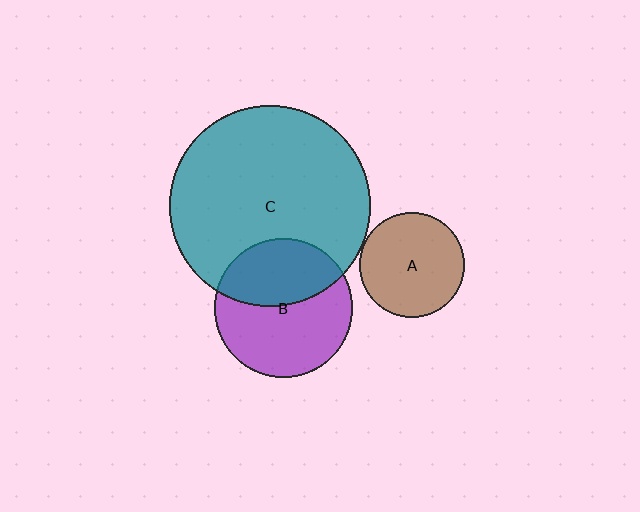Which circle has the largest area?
Circle C (teal).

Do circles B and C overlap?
Yes.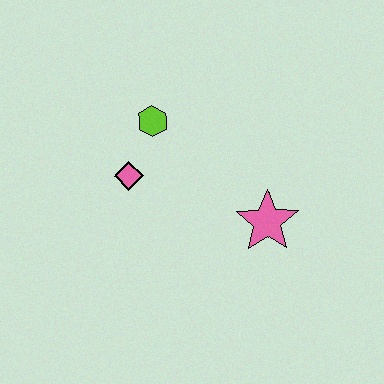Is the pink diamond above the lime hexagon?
No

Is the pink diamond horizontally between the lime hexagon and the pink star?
No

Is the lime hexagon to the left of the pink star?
Yes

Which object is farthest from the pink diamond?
The pink star is farthest from the pink diamond.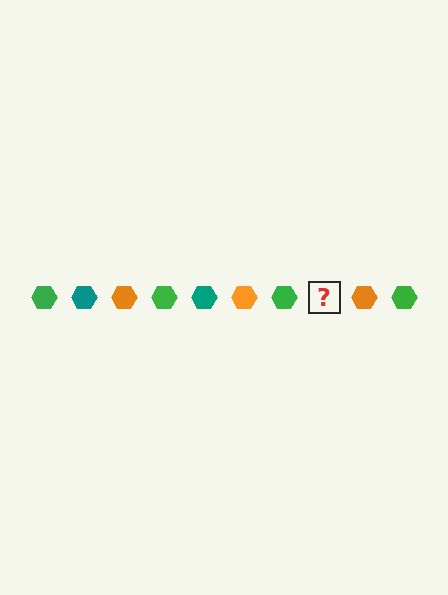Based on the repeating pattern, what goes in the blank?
The blank should be a teal hexagon.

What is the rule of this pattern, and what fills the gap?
The rule is that the pattern cycles through green, teal, orange hexagons. The gap should be filled with a teal hexagon.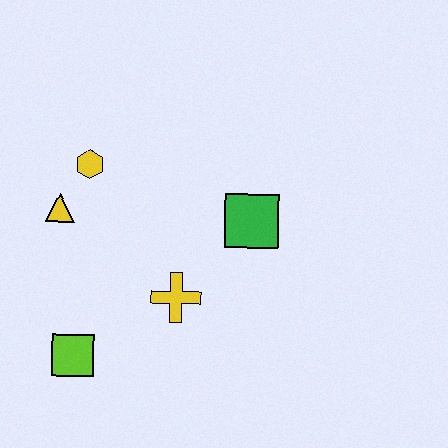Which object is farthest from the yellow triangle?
The green square is farthest from the yellow triangle.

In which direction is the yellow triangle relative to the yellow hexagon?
The yellow triangle is below the yellow hexagon.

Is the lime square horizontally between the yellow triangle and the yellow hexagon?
Yes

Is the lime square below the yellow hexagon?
Yes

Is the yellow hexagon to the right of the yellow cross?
No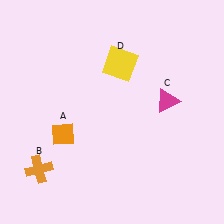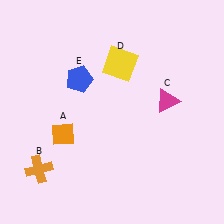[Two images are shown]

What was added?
A blue pentagon (E) was added in Image 2.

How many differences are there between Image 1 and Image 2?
There is 1 difference between the two images.